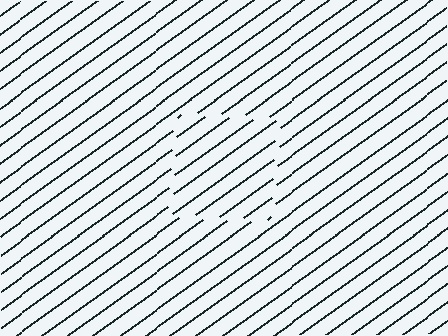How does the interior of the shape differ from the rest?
The interior of the shape contains the same grating, shifted by half a period — the contour is defined by the phase discontinuity where line-ends from the inner and outer gratings abut.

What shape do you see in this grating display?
An illusory square. The interior of the shape contains the same grating, shifted by half a period — the contour is defined by the phase discontinuity where line-ends from the inner and outer gratings abut.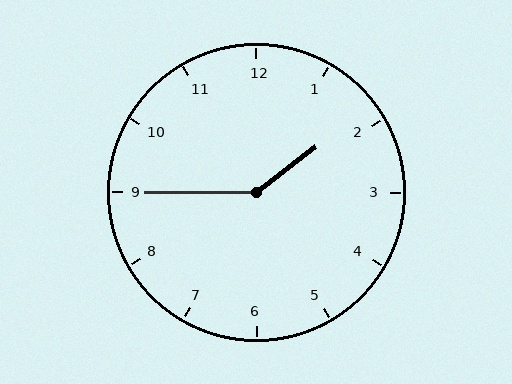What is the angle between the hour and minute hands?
Approximately 142 degrees.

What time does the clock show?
1:45.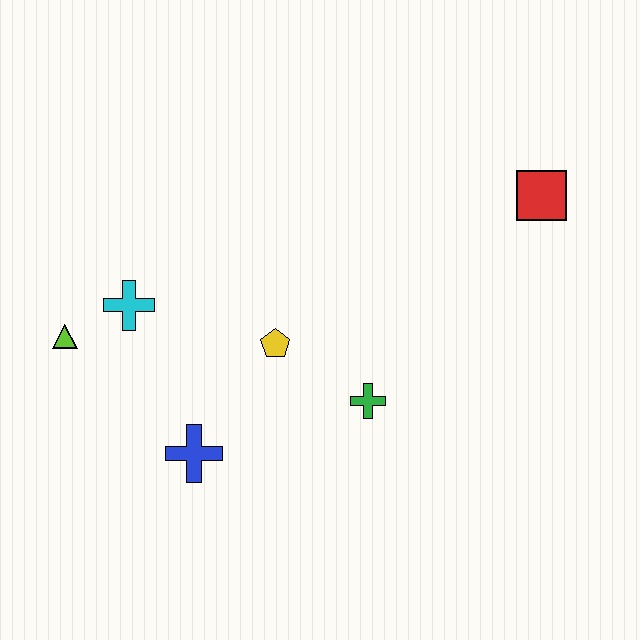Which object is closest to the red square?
The green cross is closest to the red square.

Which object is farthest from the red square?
The lime triangle is farthest from the red square.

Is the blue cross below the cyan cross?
Yes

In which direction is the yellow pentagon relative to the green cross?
The yellow pentagon is to the left of the green cross.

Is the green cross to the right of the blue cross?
Yes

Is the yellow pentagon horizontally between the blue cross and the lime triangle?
No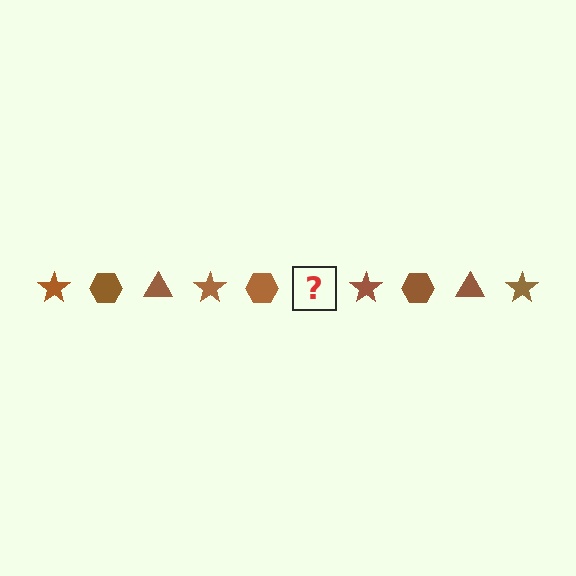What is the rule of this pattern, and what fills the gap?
The rule is that the pattern cycles through star, hexagon, triangle shapes in brown. The gap should be filled with a brown triangle.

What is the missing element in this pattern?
The missing element is a brown triangle.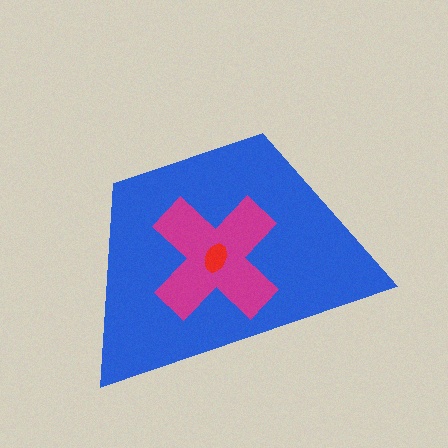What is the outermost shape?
The blue trapezoid.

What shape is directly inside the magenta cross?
The red ellipse.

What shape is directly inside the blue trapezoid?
The magenta cross.